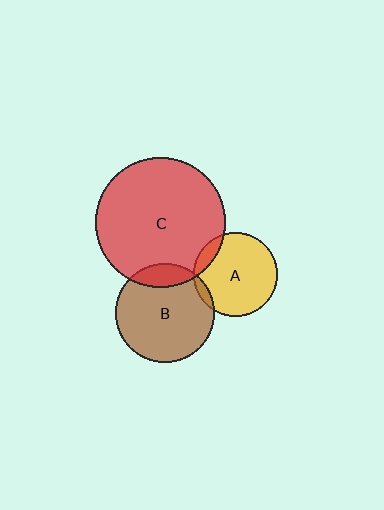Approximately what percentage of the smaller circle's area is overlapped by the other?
Approximately 10%.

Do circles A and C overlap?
Yes.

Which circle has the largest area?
Circle C (red).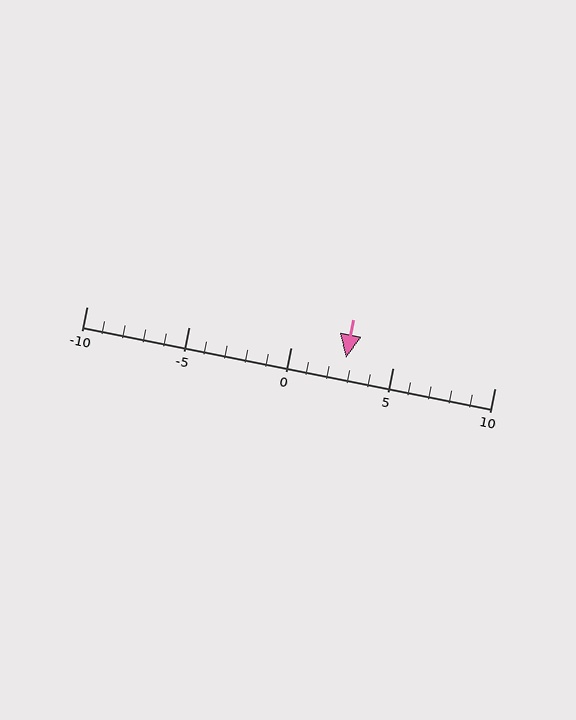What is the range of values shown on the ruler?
The ruler shows values from -10 to 10.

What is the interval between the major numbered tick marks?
The major tick marks are spaced 5 units apart.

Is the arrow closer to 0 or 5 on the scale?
The arrow is closer to 5.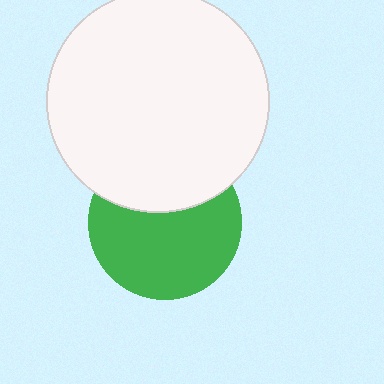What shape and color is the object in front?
The object in front is a white circle.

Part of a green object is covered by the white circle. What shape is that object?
It is a circle.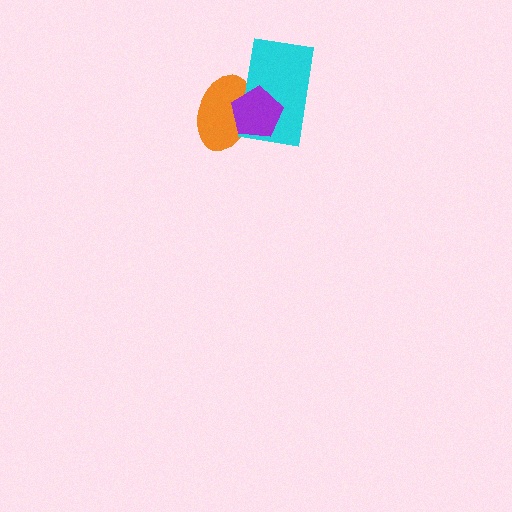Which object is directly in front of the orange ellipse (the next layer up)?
The cyan rectangle is directly in front of the orange ellipse.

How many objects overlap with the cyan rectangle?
2 objects overlap with the cyan rectangle.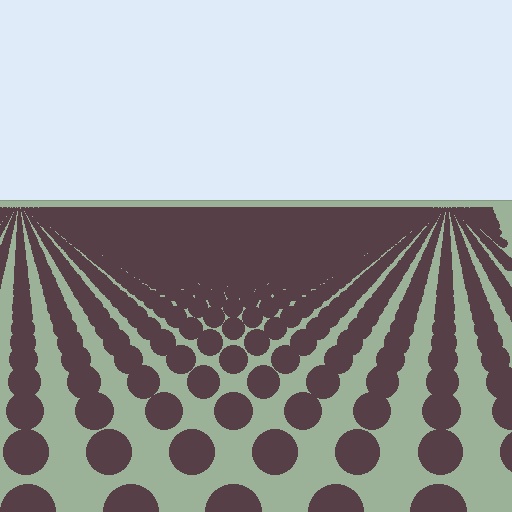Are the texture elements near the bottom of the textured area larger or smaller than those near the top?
Larger. Near the bottom, elements are closer to the viewer and appear at a bigger on-screen size.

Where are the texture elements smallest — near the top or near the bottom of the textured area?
Near the top.